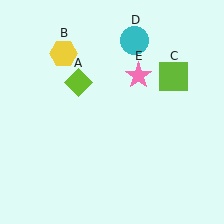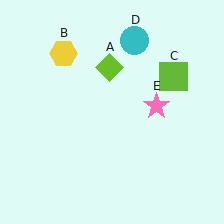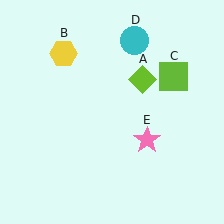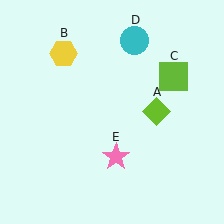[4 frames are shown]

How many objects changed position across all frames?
2 objects changed position: lime diamond (object A), pink star (object E).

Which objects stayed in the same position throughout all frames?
Yellow hexagon (object B) and lime square (object C) and cyan circle (object D) remained stationary.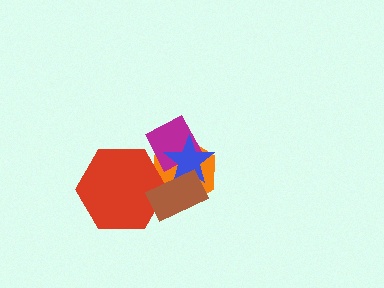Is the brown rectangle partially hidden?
No, no other shape covers it.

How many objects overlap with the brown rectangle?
3 objects overlap with the brown rectangle.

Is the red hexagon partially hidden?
Yes, it is partially covered by another shape.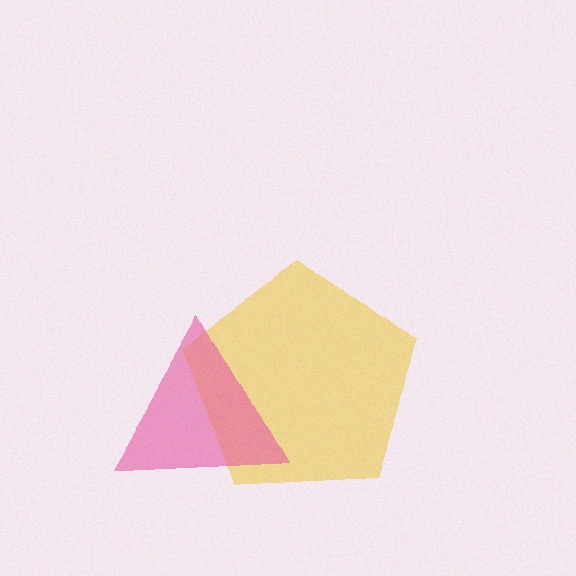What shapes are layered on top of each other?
The layered shapes are: a yellow pentagon, a pink triangle.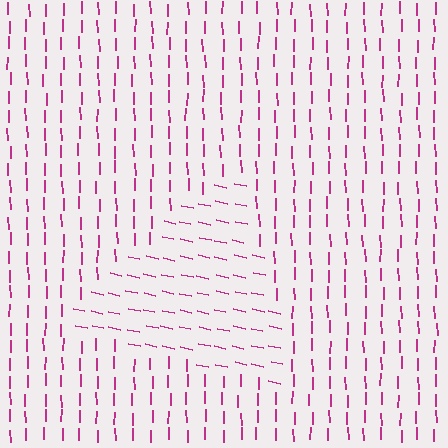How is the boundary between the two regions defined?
The boundary is defined purely by a change in line orientation (approximately 77 degrees difference). All lines are the same color and thickness.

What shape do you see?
I see a triangle.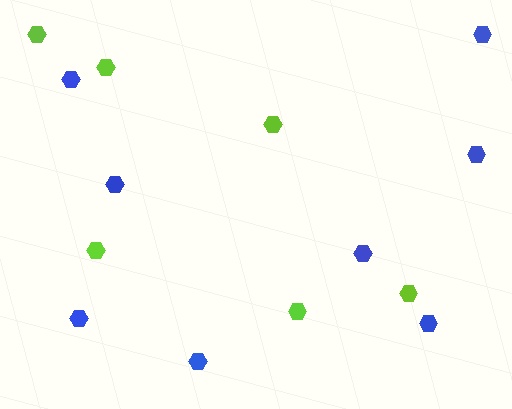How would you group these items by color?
There are 2 groups: one group of blue hexagons (8) and one group of lime hexagons (6).